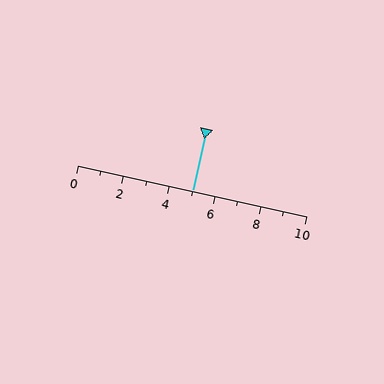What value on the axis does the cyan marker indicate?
The marker indicates approximately 5.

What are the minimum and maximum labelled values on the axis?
The axis runs from 0 to 10.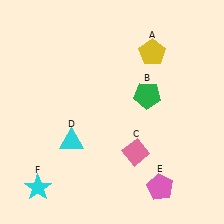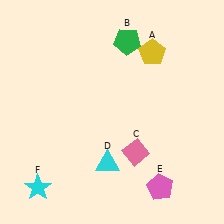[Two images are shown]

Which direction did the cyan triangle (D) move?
The cyan triangle (D) moved right.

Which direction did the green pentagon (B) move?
The green pentagon (B) moved up.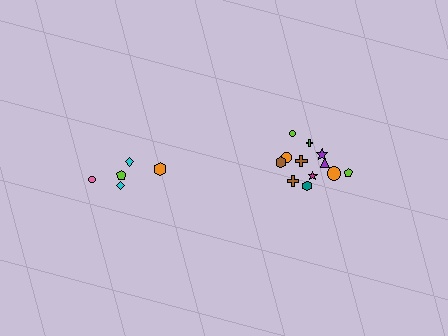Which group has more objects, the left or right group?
The right group.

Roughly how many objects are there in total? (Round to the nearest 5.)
Roughly 15 objects in total.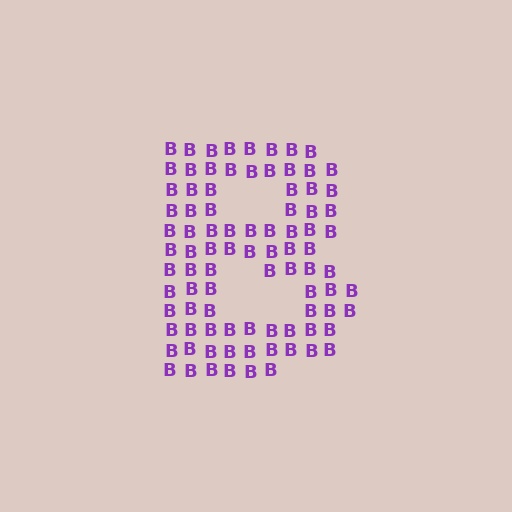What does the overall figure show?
The overall figure shows the letter B.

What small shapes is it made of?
It is made of small letter B's.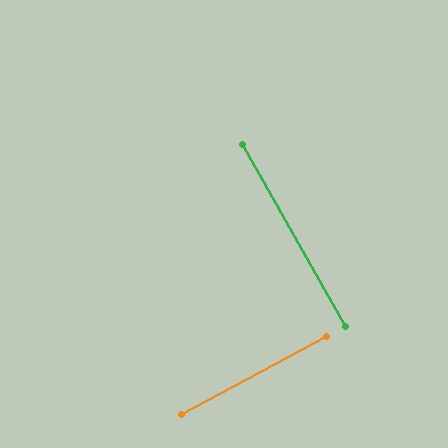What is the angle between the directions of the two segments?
Approximately 89 degrees.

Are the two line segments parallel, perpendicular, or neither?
Perpendicular — they meet at approximately 89°.